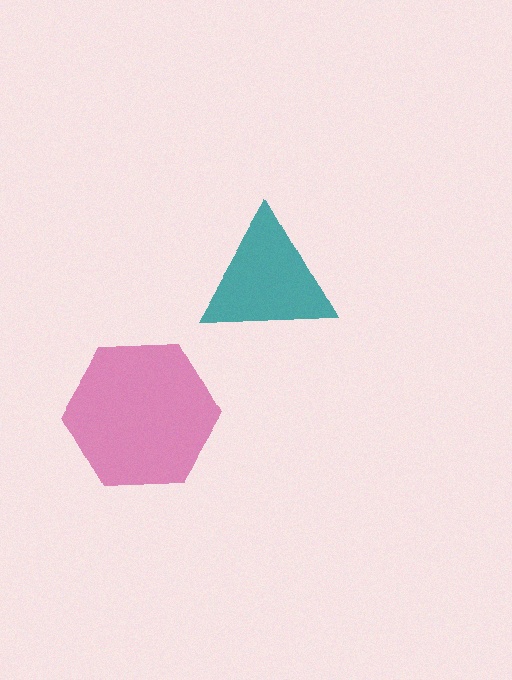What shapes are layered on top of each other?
The layered shapes are: a magenta hexagon, a teal triangle.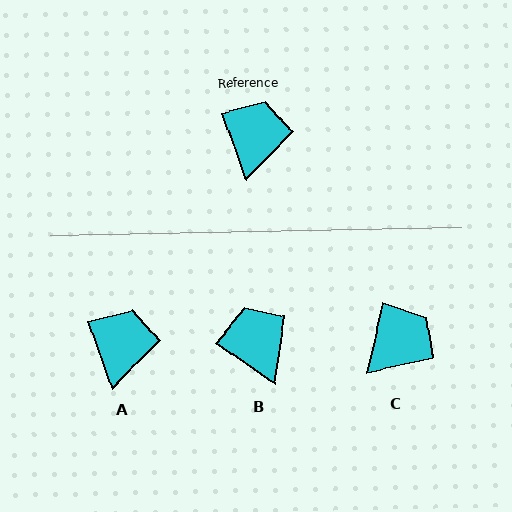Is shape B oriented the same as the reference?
No, it is off by about 36 degrees.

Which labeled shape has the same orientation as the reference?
A.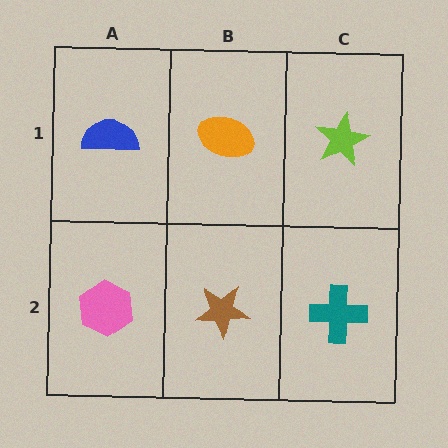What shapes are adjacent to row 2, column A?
A blue semicircle (row 1, column A), a brown star (row 2, column B).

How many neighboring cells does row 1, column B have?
3.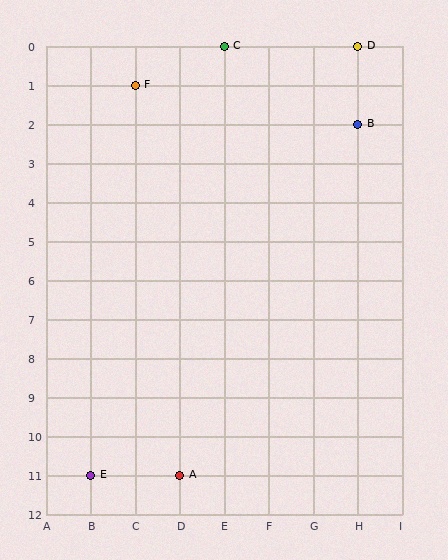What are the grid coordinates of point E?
Point E is at grid coordinates (B, 11).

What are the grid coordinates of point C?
Point C is at grid coordinates (E, 0).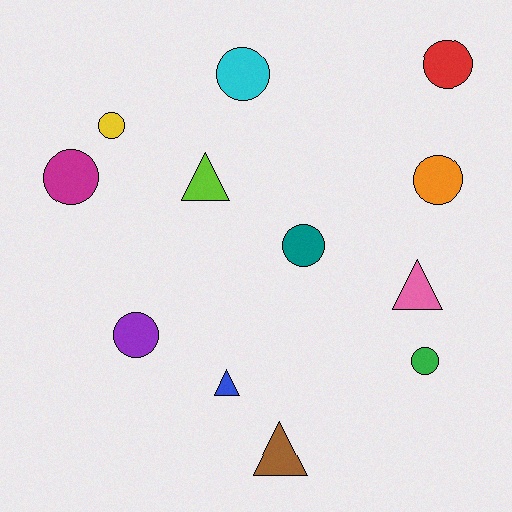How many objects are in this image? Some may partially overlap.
There are 12 objects.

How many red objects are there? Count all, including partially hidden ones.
There is 1 red object.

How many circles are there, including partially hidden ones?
There are 8 circles.